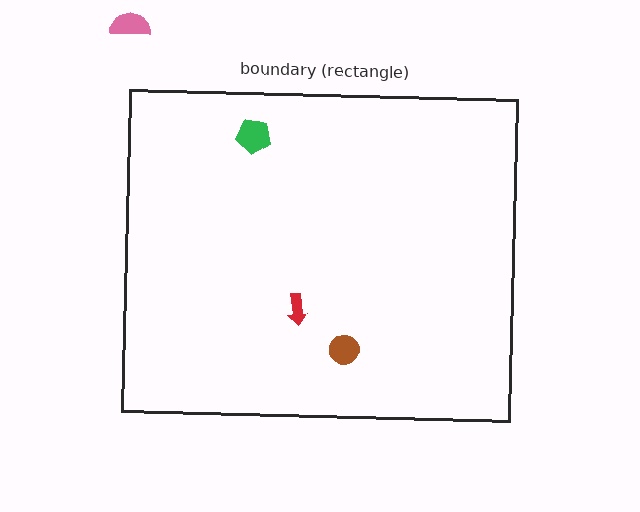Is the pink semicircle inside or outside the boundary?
Outside.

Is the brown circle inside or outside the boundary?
Inside.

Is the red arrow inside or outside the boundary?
Inside.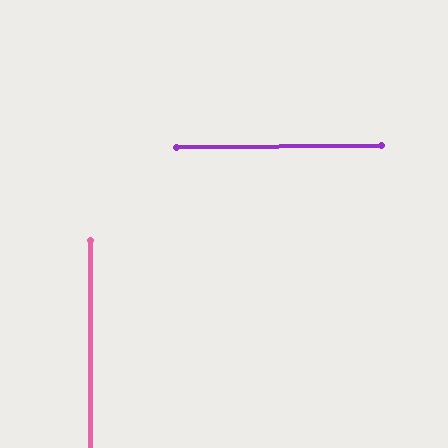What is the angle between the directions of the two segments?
Approximately 90 degrees.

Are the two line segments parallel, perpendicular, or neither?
Perpendicular — they meet at approximately 90°.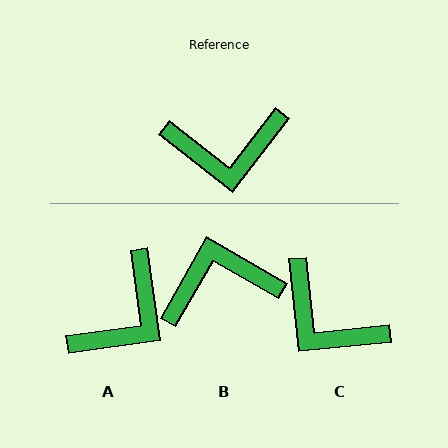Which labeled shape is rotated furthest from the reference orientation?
B, about 172 degrees away.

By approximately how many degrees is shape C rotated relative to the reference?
Approximately 46 degrees clockwise.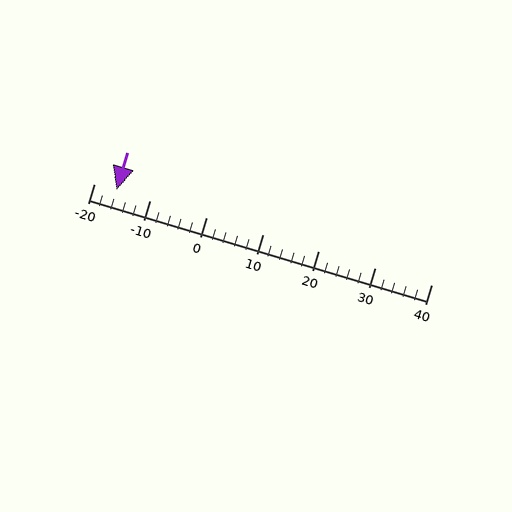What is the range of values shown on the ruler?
The ruler shows values from -20 to 40.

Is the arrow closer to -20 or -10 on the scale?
The arrow is closer to -20.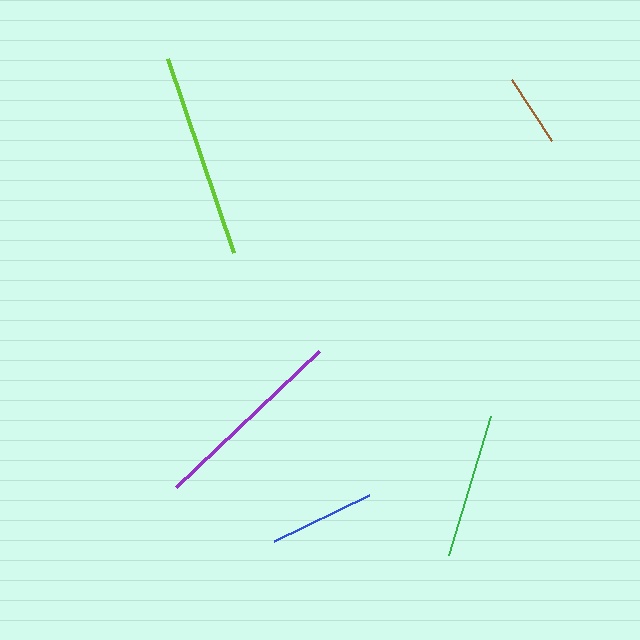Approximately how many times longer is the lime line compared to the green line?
The lime line is approximately 1.4 times the length of the green line.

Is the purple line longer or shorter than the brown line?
The purple line is longer than the brown line.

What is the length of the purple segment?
The purple segment is approximately 198 pixels long.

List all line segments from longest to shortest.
From longest to shortest: lime, purple, green, blue, brown.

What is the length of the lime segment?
The lime segment is approximately 204 pixels long.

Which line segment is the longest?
The lime line is the longest at approximately 204 pixels.